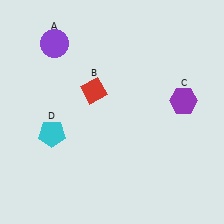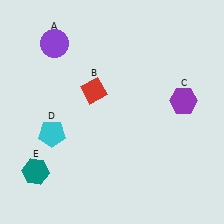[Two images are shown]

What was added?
A teal hexagon (E) was added in Image 2.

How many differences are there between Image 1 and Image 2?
There is 1 difference between the two images.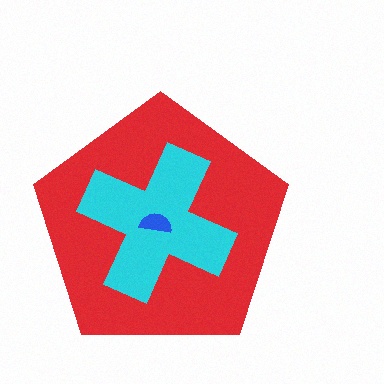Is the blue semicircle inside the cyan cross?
Yes.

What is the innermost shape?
The blue semicircle.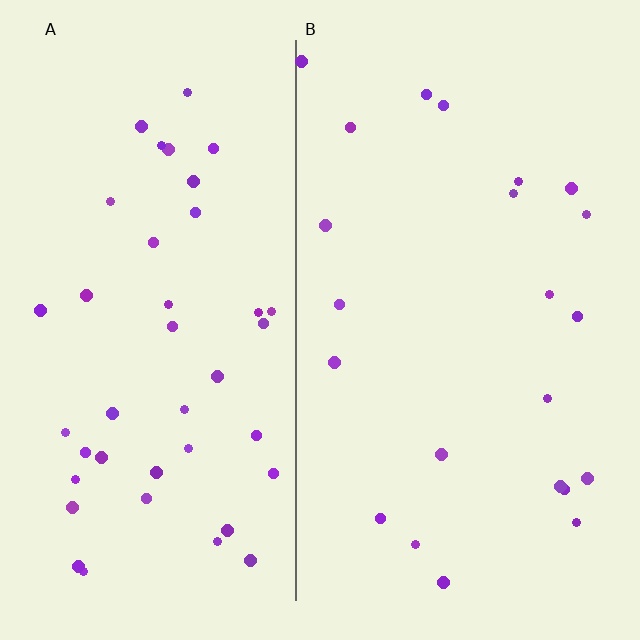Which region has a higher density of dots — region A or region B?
A (the left).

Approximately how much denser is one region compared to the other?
Approximately 1.8× — region A over region B.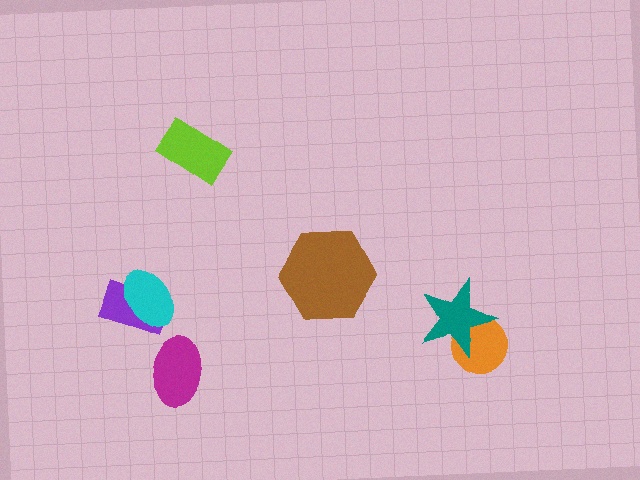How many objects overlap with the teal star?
1 object overlaps with the teal star.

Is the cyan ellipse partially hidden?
No, no other shape covers it.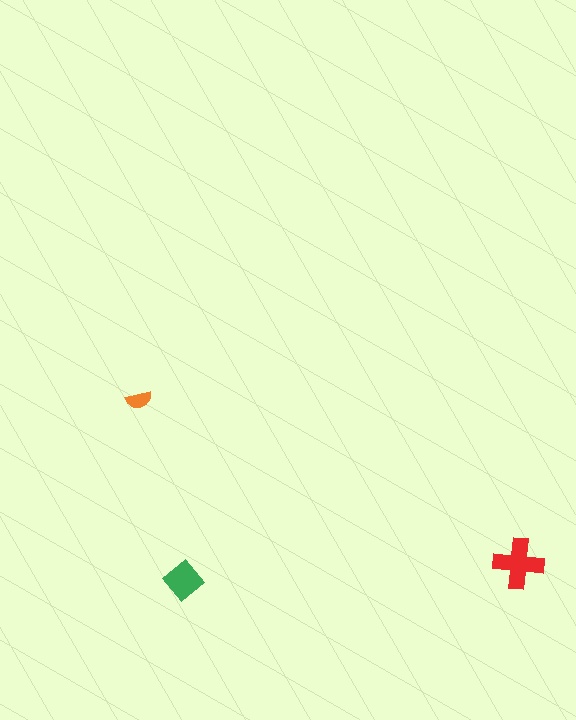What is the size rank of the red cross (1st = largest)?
1st.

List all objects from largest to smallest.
The red cross, the green diamond, the orange semicircle.